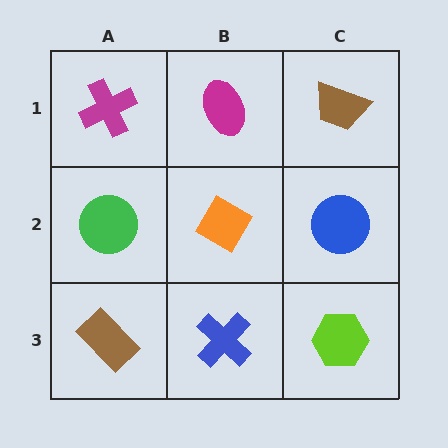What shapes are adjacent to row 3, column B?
An orange diamond (row 2, column B), a brown rectangle (row 3, column A), a lime hexagon (row 3, column C).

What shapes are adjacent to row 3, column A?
A green circle (row 2, column A), a blue cross (row 3, column B).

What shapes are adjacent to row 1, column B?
An orange diamond (row 2, column B), a magenta cross (row 1, column A), a brown trapezoid (row 1, column C).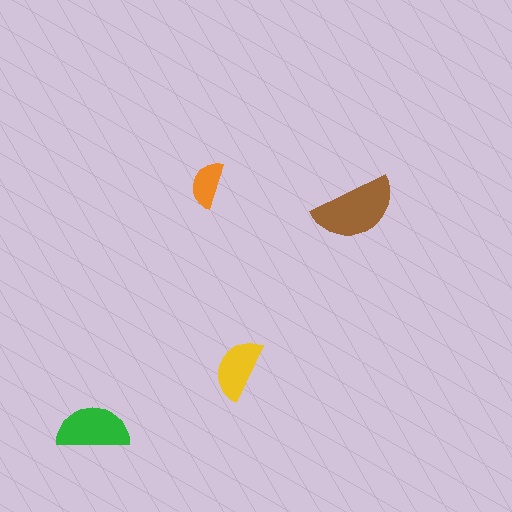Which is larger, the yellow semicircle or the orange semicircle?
The yellow one.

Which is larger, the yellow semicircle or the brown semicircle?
The brown one.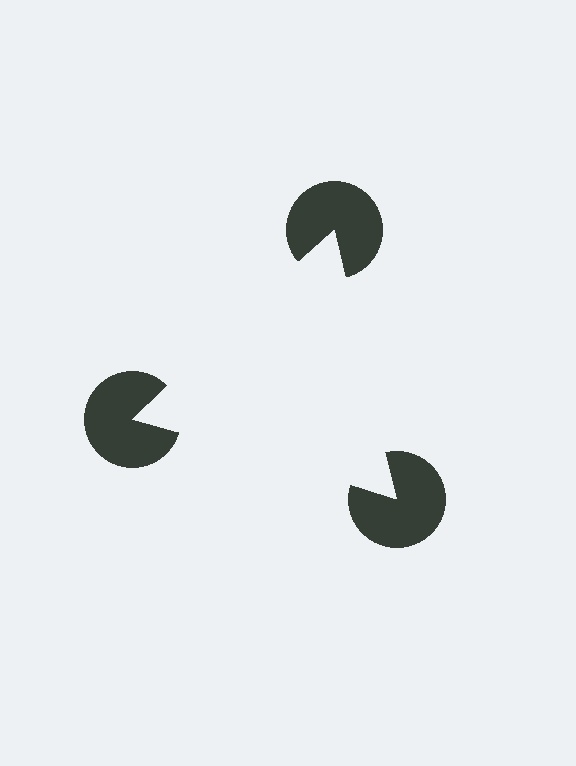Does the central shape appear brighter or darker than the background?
It typically appears slightly brighter than the background, even though no actual brightness change is drawn.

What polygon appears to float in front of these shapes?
An illusory triangle — its edges are inferred from the aligned wedge cuts in the pac-man discs, not physically drawn.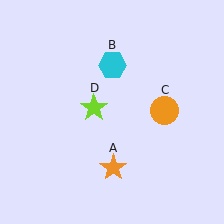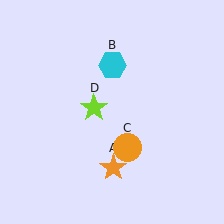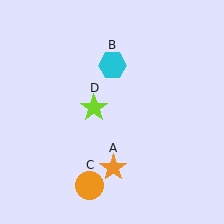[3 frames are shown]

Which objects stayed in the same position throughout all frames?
Orange star (object A) and cyan hexagon (object B) and lime star (object D) remained stationary.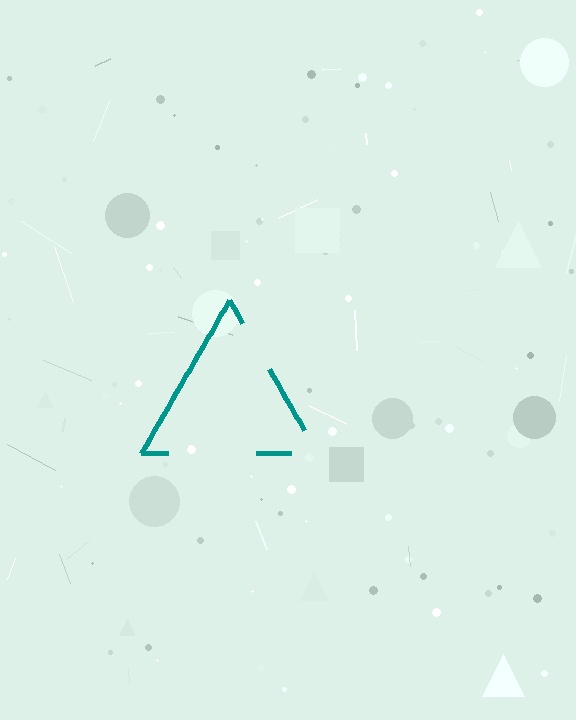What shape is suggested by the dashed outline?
The dashed outline suggests a triangle.